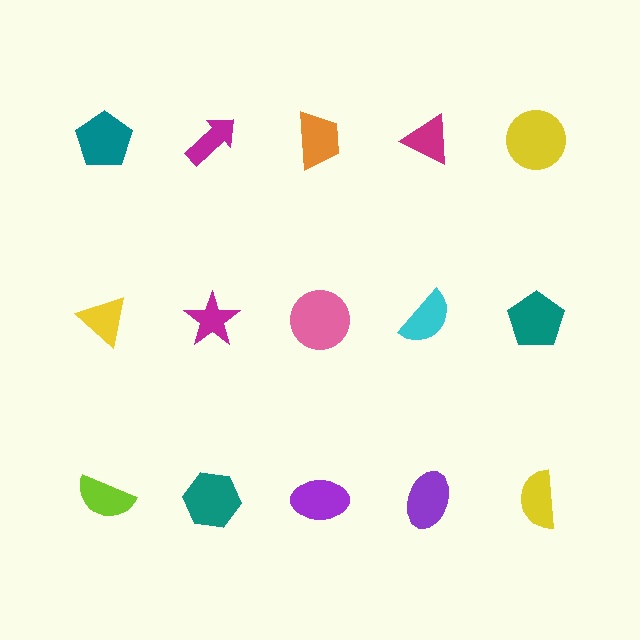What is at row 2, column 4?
A cyan semicircle.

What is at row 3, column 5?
A yellow semicircle.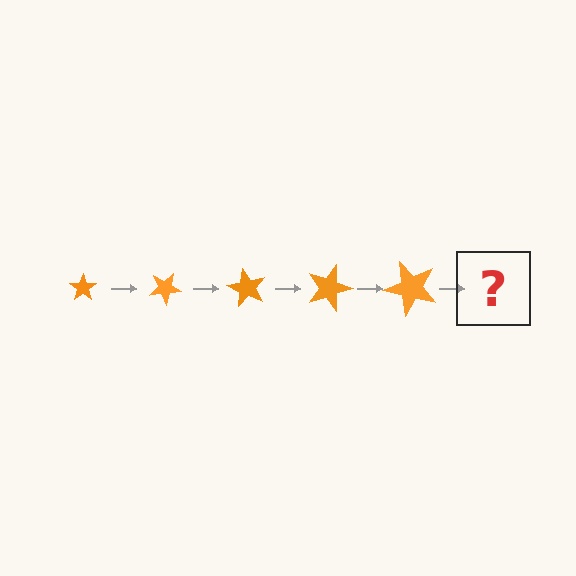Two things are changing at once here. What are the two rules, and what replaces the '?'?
The two rules are that the star grows larger each step and it rotates 30 degrees each step. The '?' should be a star, larger than the previous one and rotated 150 degrees from the start.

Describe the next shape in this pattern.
It should be a star, larger than the previous one and rotated 150 degrees from the start.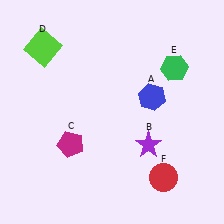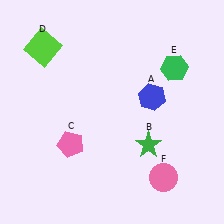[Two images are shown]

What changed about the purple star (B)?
In Image 1, B is purple. In Image 2, it changed to green.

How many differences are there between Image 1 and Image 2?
There are 3 differences between the two images.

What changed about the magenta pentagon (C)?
In Image 1, C is magenta. In Image 2, it changed to pink.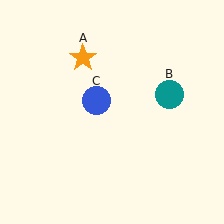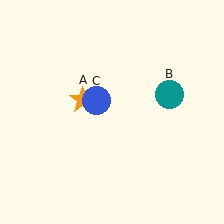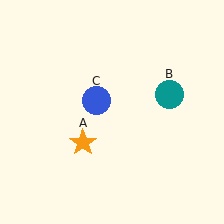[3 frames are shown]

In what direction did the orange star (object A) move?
The orange star (object A) moved down.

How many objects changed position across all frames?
1 object changed position: orange star (object A).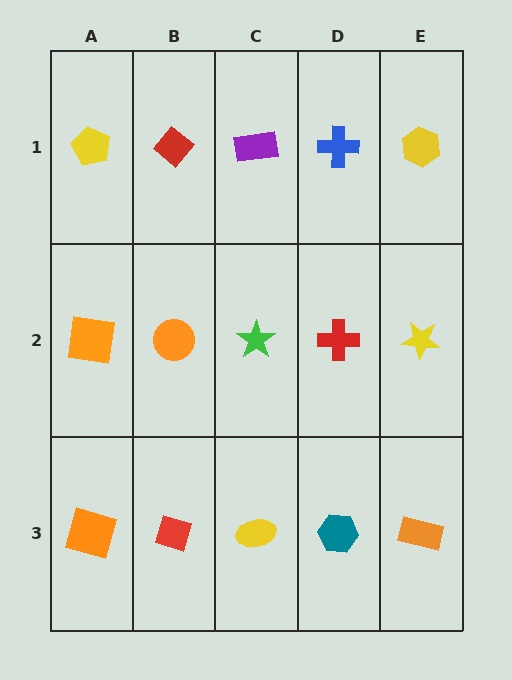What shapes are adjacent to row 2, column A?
A yellow pentagon (row 1, column A), an orange square (row 3, column A), an orange circle (row 2, column B).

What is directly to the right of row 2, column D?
A yellow star.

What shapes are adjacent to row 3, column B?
An orange circle (row 2, column B), an orange square (row 3, column A), a yellow ellipse (row 3, column C).